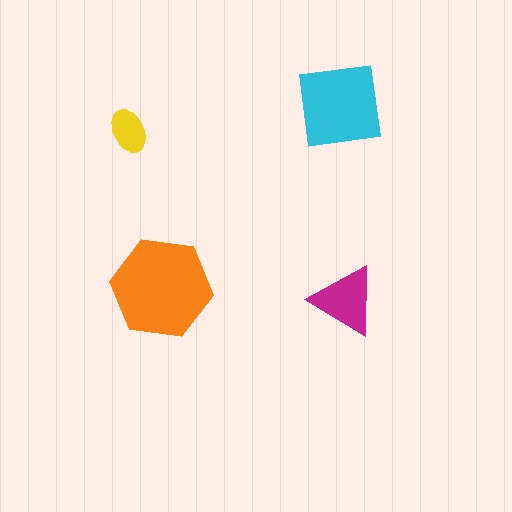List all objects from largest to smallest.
The orange hexagon, the cyan square, the magenta triangle, the yellow ellipse.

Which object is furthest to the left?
The yellow ellipse is leftmost.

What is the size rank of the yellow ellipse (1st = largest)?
4th.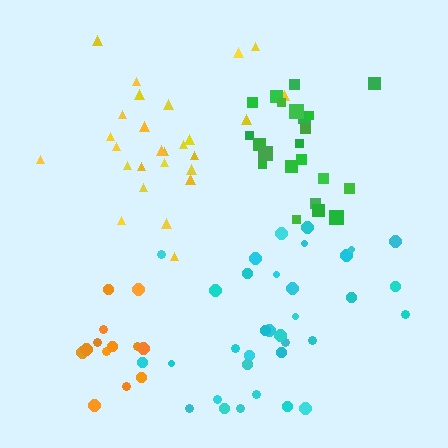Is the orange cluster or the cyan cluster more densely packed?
Orange.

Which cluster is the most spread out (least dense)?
Cyan.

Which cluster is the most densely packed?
Orange.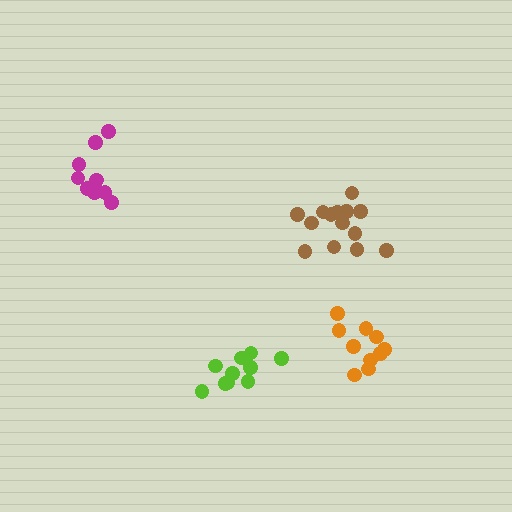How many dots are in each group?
Group 1: 10 dots, Group 2: 10 dots, Group 3: 14 dots, Group 4: 10 dots (44 total).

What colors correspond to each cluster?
The clusters are colored: lime, orange, brown, magenta.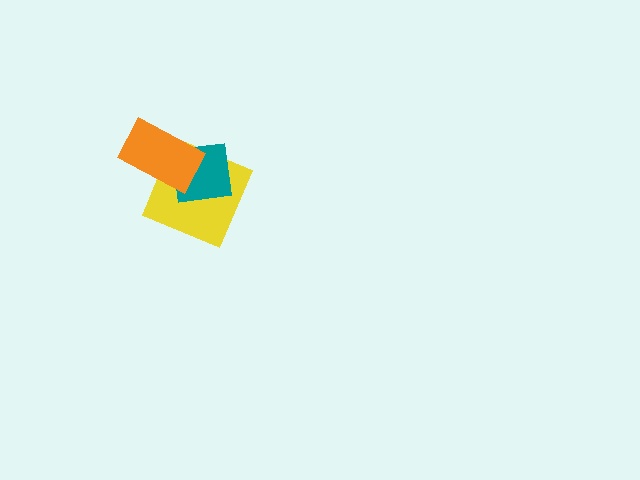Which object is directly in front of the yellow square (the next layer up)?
The teal square is directly in front of the yellow square.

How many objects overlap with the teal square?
2 objects overlap with the teal square.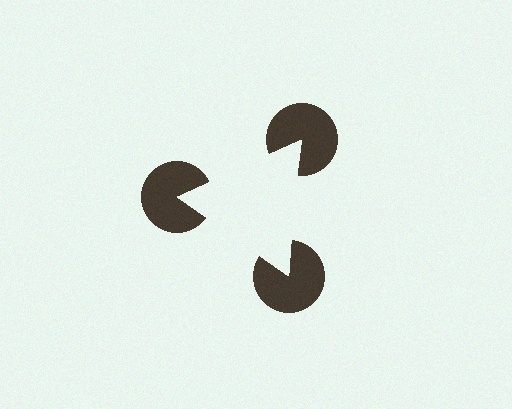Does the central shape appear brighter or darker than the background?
It typically appears slightly brighter than the background, even though no actual brightness change is drawn.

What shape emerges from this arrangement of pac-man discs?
An illusory triangle — its edges are inferred from the aligned wedge cuts in the pac-man discs, not physically drawn.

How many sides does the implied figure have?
3 sides.